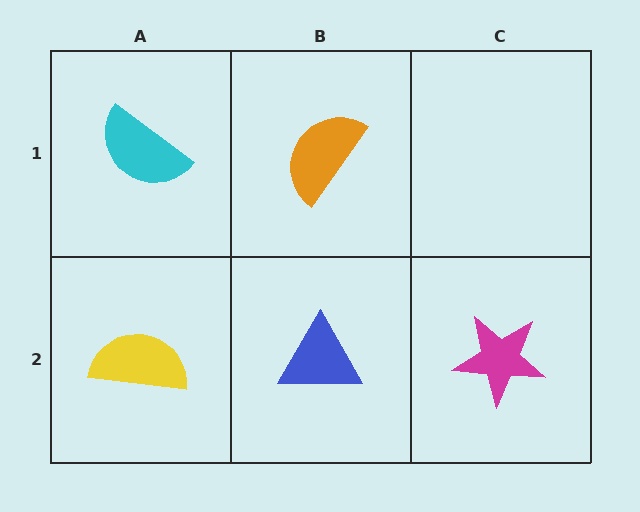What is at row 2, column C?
A magenta star.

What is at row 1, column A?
A cyan semicircle.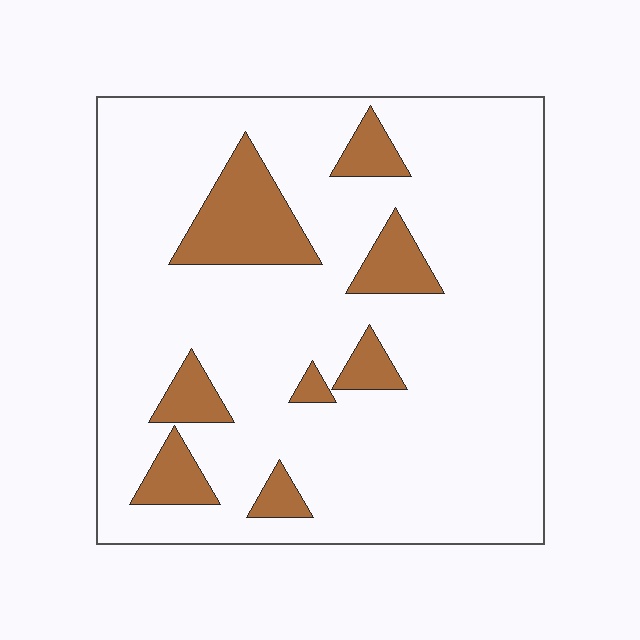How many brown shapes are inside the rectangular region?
8.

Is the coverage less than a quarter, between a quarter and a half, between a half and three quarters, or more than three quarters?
Less than a quarter.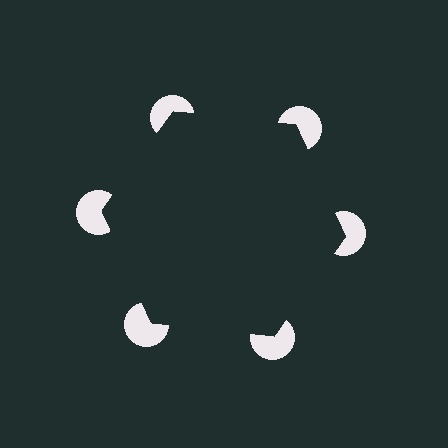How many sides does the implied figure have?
6 sides.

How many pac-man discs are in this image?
There are 6 — one at each vertex of the illusory hexagon.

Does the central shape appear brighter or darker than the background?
It typically appears slightly darker than the background, even though no actual brightness change is drawn.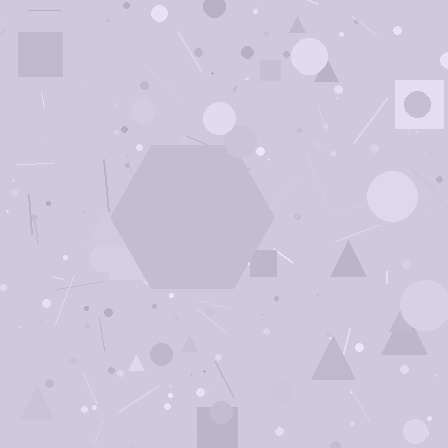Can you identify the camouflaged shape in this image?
The camouflaged shape is a hexagon.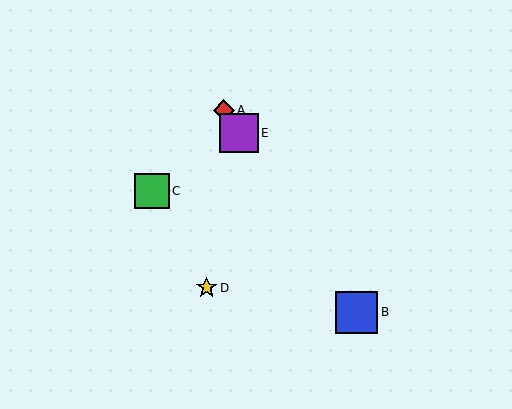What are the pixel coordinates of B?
Object B is at (357, 312).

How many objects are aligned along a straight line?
3 objects (A, B, E) are aligned along a straight line.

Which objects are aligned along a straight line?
Objects A, B, E are aligned along a straight line.